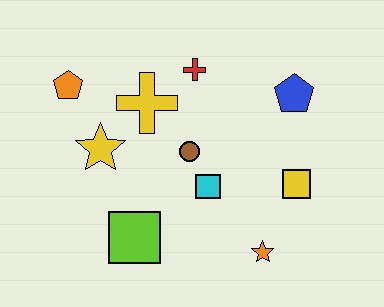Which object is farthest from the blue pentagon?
The orange pentagon is farthest from the blue pentagon.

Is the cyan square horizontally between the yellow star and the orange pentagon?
No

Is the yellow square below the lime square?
No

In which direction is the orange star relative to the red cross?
The orange star is below the red cross.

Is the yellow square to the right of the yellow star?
Yes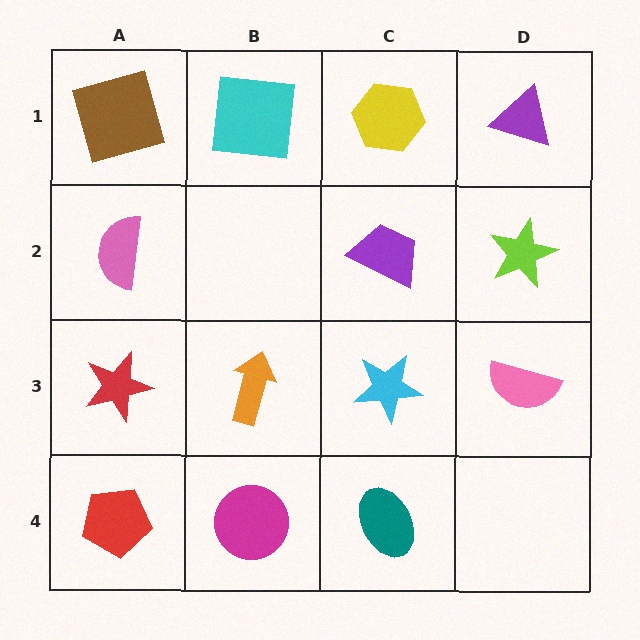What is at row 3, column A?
A red star.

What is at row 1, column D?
A purple triangle.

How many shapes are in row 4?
3 shapes.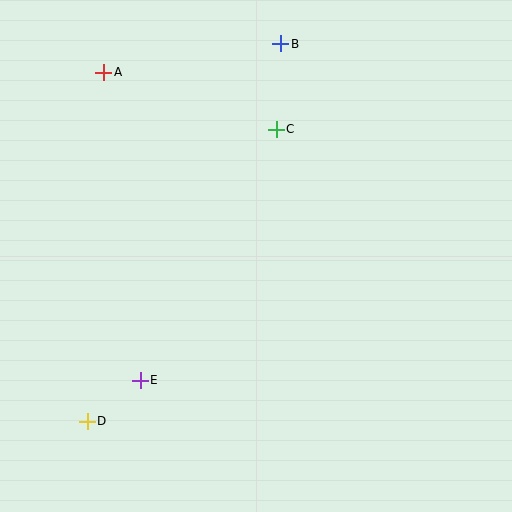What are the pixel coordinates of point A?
Point A is at (104, 72).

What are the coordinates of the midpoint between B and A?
The midpoint between B and A is at (192, 58).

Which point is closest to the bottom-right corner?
Point E is closest to the bottom-right corner.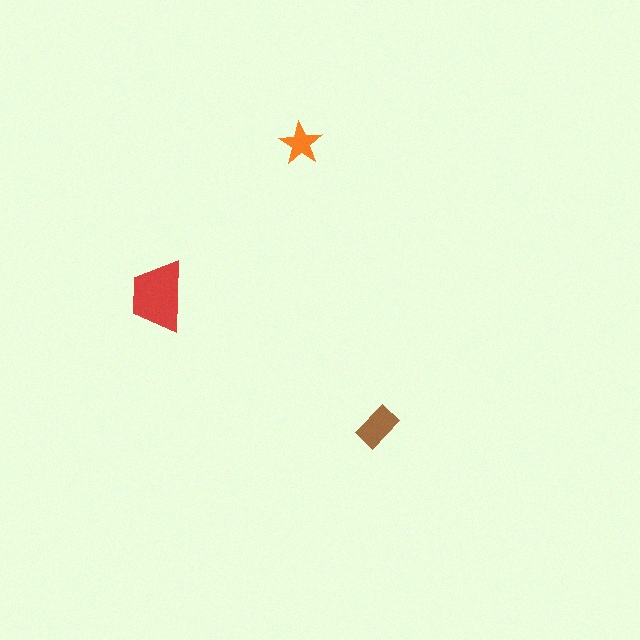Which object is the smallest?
The orange star.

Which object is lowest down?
The brown rectangle is bottommost.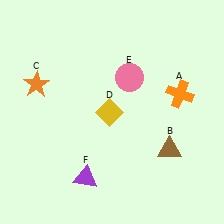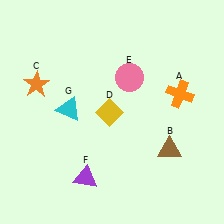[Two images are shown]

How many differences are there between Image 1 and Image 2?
There is 1 difference between the two images.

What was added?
A cyan triangle (G) was added in Image 2.